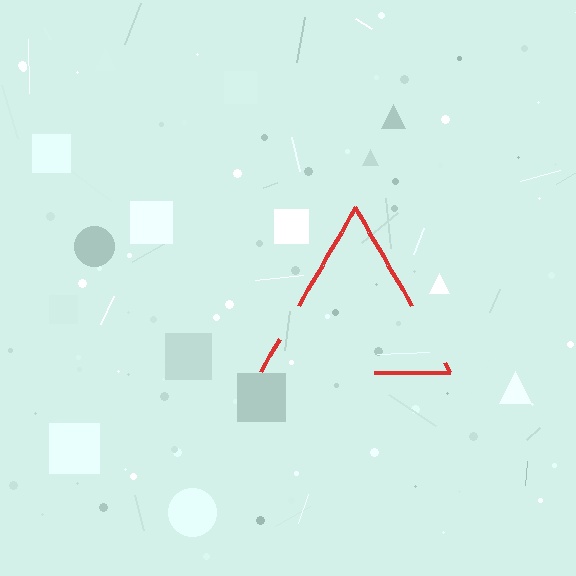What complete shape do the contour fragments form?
The contour fragments form a triangle.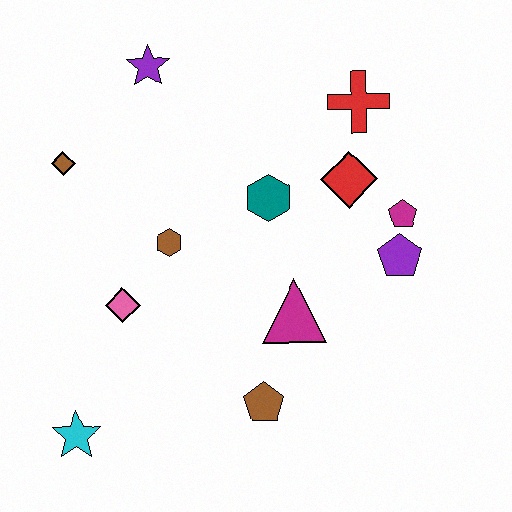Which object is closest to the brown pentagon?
The magenta triangle is closest to the brown pentagon.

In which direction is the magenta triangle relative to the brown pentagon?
The magenta triangle is above the brown pentagon.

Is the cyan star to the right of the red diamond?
No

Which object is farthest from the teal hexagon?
The cyan star is farthest from the teal hexagon.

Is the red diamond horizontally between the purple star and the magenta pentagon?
Yes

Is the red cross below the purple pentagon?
No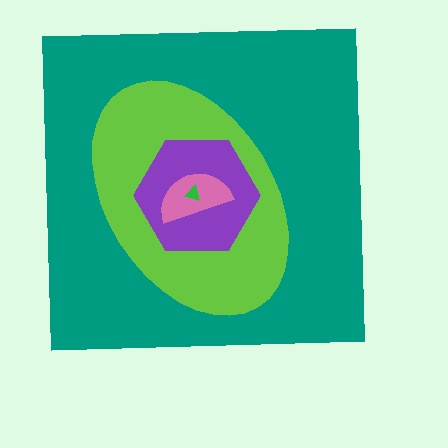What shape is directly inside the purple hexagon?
The pink semicircle.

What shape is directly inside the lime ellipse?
The purple hexagon.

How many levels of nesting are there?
5.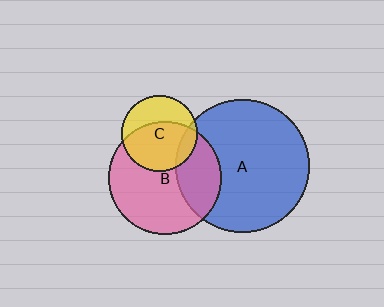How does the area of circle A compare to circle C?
Approximately 3.1 times.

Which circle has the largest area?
Circle A (blue).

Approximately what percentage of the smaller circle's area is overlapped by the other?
Approximately 60%.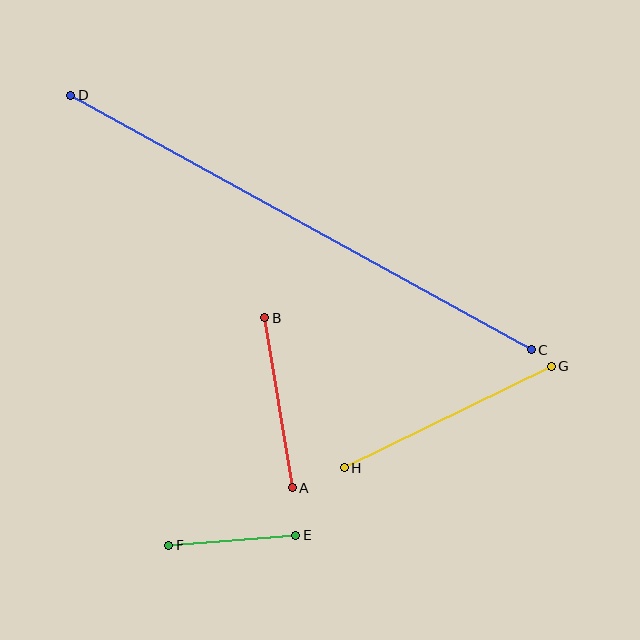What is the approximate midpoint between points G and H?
The midpoint is at approximately (448, 417) pixels.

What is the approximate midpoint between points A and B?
The midpoint is at approximately (279, 403) pixels.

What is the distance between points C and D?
The distance is approximately 526 pixels.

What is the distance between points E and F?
The distance is approximately 127 pixels.